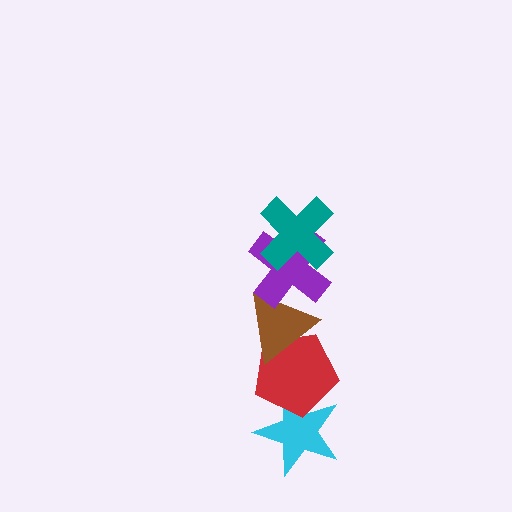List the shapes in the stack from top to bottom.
From top to bottom: the teal cross, the purple cross, the brown triangle, the red pentagon, the cyan star.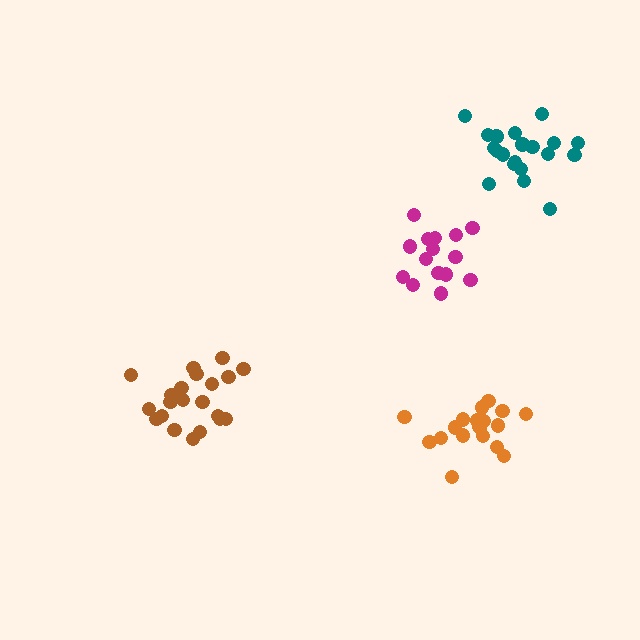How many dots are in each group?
Group 1: 21 dots, Group 2: 19 dots, Group 3: 15 dots, Group 4: 20 dots (75 total).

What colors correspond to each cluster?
The clusters are colored: brown, orange, magenta, teal.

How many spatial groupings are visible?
There are 4 spatial groupings.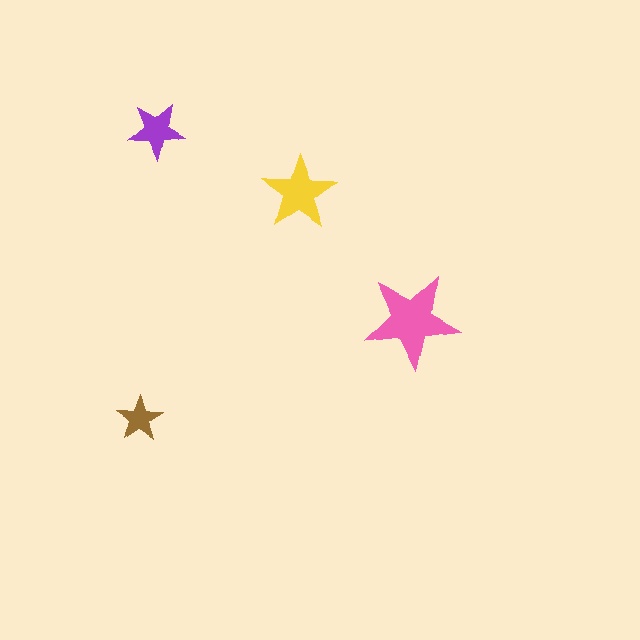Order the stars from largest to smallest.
the pink one, the yellow one, the purple one, the brown one.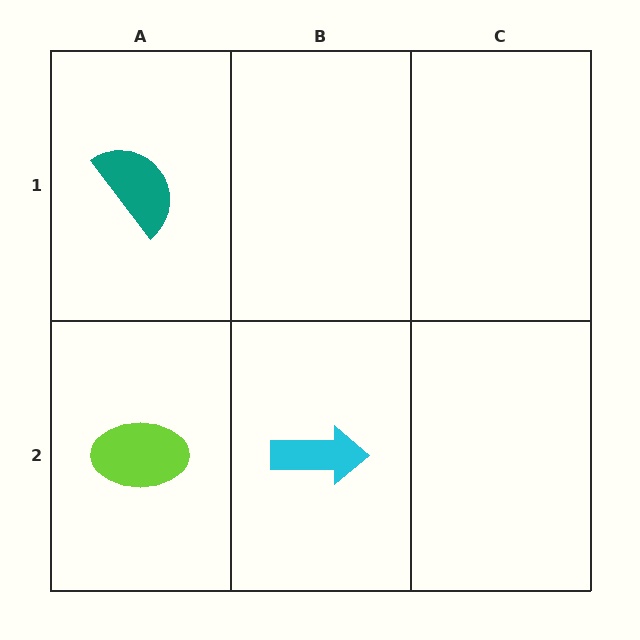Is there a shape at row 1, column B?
No, that cell is empty.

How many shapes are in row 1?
1 shape.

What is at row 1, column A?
A teal semicircle.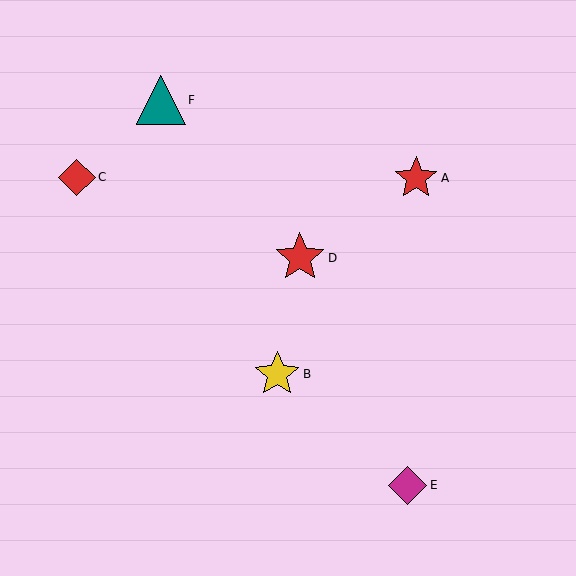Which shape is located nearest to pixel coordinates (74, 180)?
The red diamond (labeled C) at (77, 177) is nearest to that location.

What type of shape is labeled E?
Shape E is a magenta diamond.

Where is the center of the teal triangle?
The center of the teal triangle is at (161, 100).